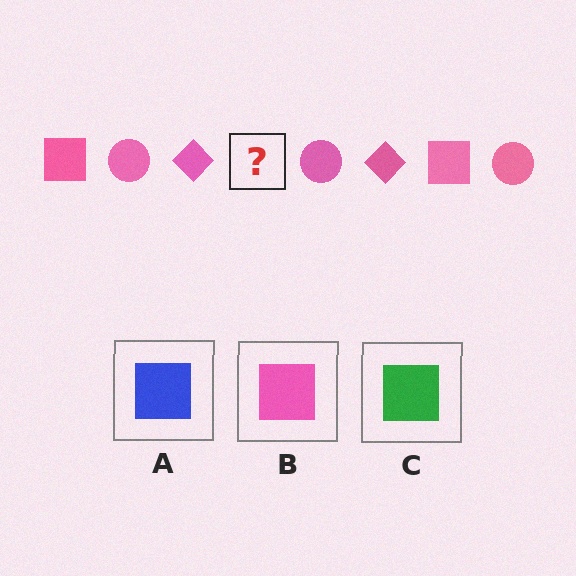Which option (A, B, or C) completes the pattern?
B.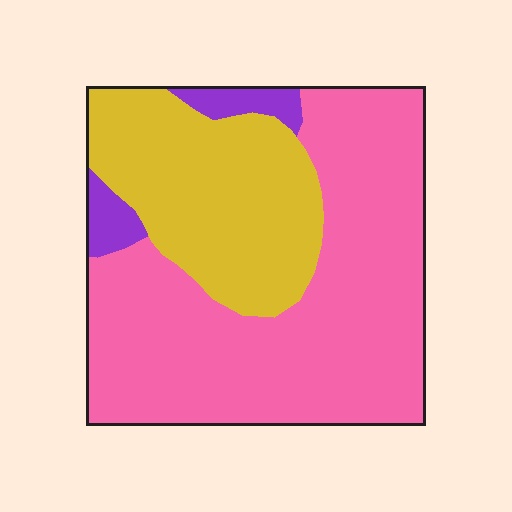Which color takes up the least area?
Purple, at roughly 5%.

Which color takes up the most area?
Pink, at roughly 60%.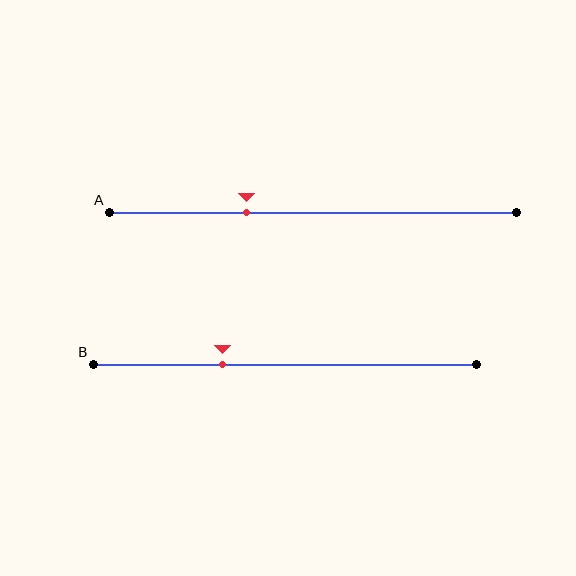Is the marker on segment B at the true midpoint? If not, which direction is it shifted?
No, the marker on segment B is shifted to the left by about 16% of the segment length.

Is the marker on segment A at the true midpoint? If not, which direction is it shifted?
No, the marker on segment A is shifted to the left by about 16% of the segment length.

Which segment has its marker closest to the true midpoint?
Segment B has its marker closest to the true midpoint.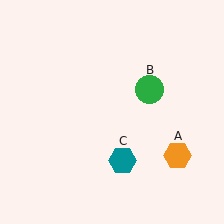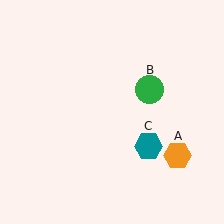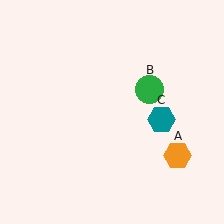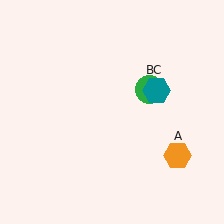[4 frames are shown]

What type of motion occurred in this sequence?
The teal hexagon (object C) rotated counterclockwise around the center of the scene.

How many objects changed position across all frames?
1 object changed position: teal hexagon (object C).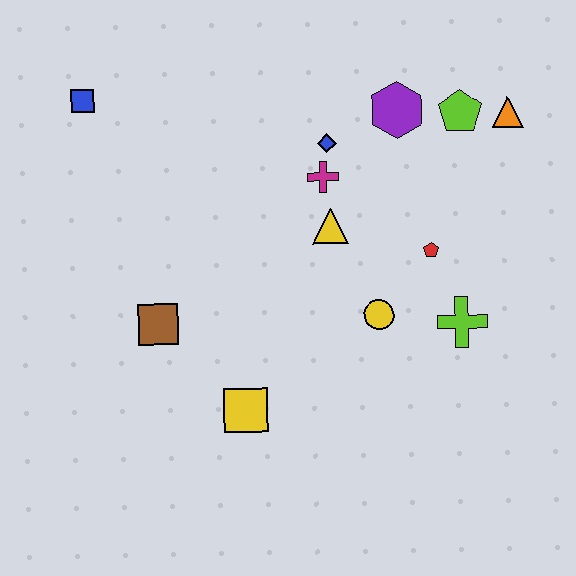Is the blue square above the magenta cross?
Yes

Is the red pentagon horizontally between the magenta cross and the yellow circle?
No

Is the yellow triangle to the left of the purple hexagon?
Yes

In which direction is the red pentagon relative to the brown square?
The red pentagon is to the right of the brown square.